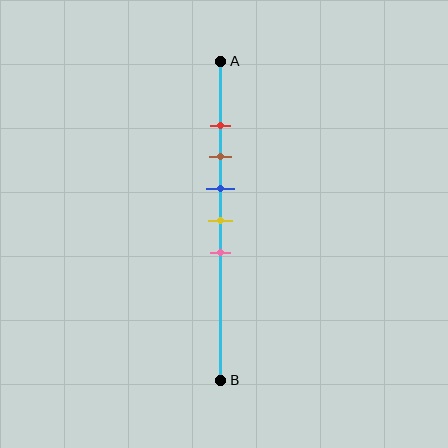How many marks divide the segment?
There are 5 marks dividing the segment.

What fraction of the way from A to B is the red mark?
The red mark is approximately 20% (0.2) of the way from A to B.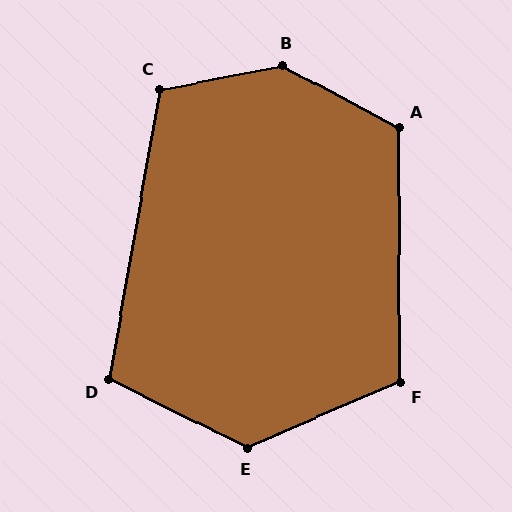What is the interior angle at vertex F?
Approximately 113 degrees (obtuse).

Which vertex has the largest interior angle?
B, at approximately 141 degrees.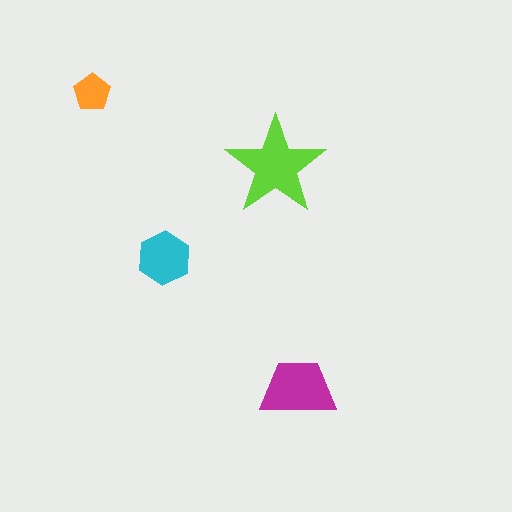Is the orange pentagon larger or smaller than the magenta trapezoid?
Smaller.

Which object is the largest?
The lime star.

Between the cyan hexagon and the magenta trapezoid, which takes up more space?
The magenta trapezoid.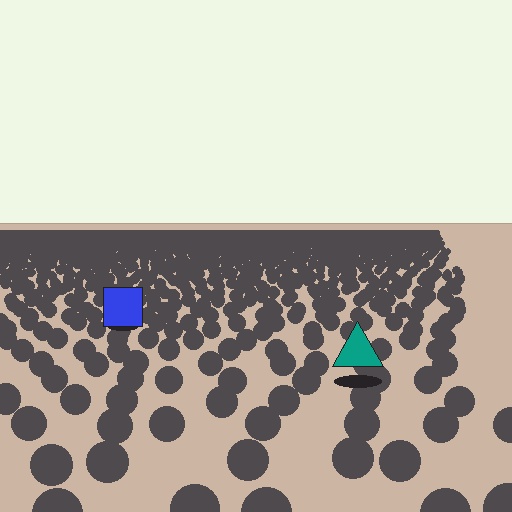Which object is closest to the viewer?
The teal triangle is closest. The texture marks near it are larger and more spread out.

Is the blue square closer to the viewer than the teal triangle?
No. The teal triangle is closer — you can tell from the texture gradient: the ground texture is coarser near it.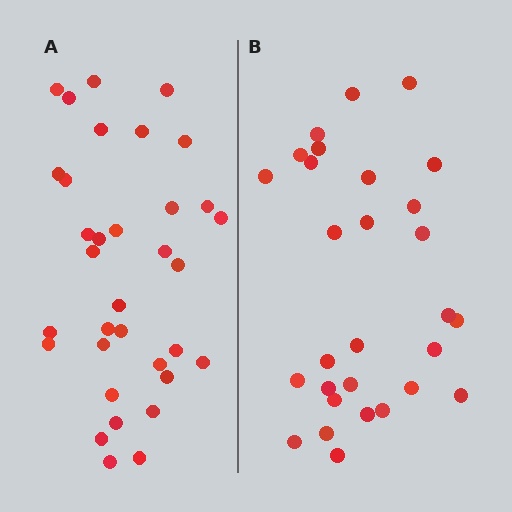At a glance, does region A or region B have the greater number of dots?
Region A (the left region) has more dots.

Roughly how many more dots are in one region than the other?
Region A has about 5 more dots than region B.